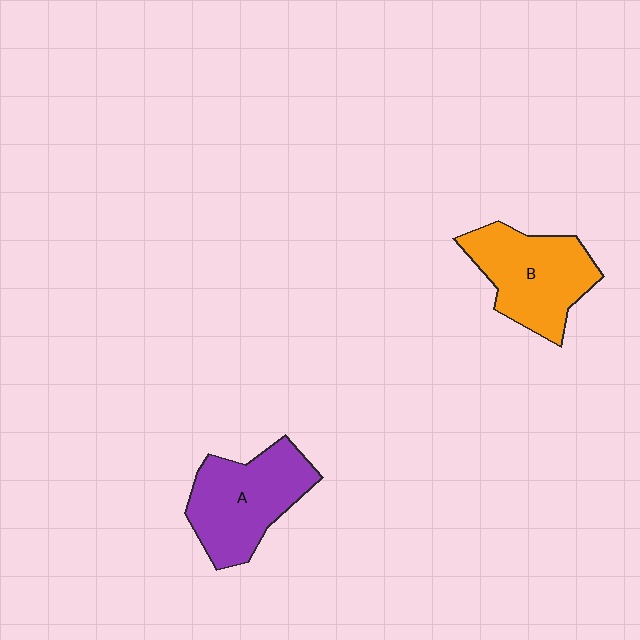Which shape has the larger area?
Shape A (purple).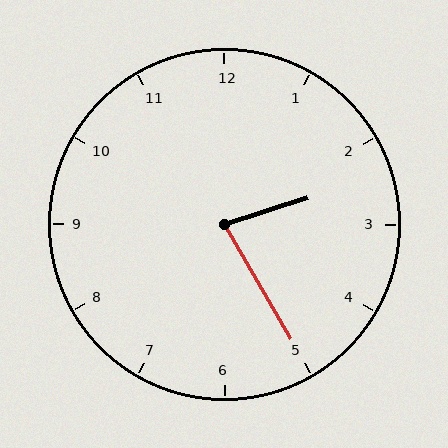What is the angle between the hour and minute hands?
Approximately 78 degrees.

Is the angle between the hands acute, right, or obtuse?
It is acute.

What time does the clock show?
2:25.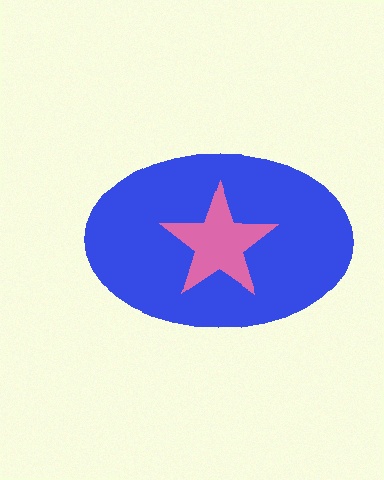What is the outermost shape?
The blue ellipse.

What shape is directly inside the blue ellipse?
The pink star.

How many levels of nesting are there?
2.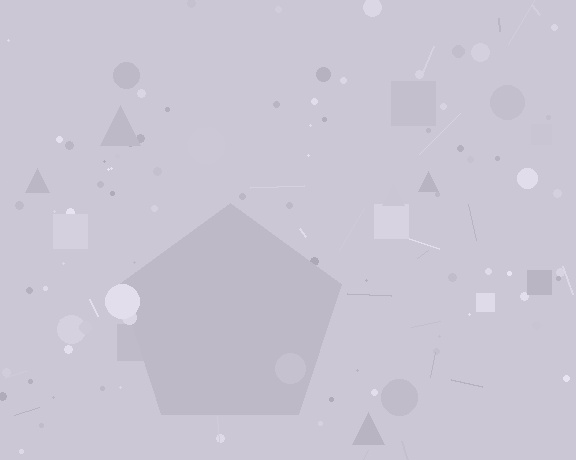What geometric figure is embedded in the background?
A pentagon is embedded in the background.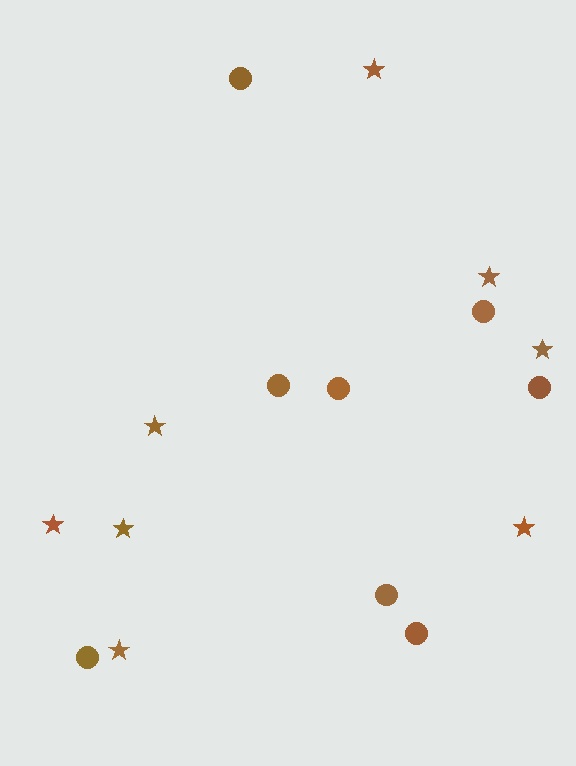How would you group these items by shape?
There are 2 groups: one group of circles (8) and one group of stars (8).